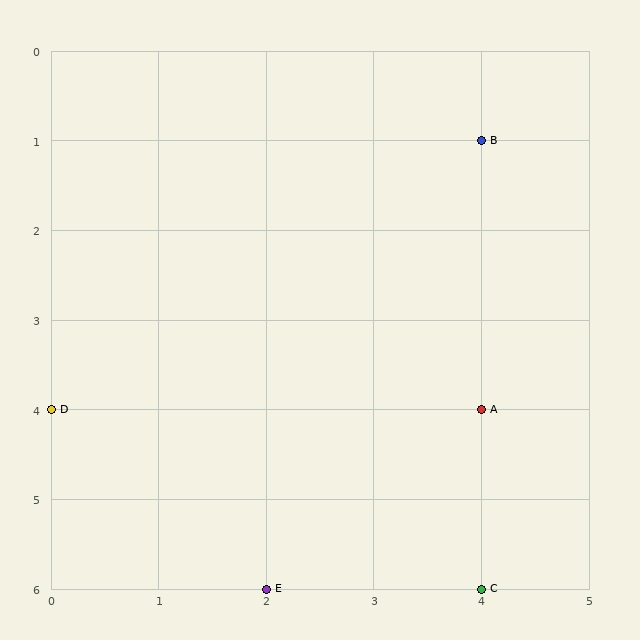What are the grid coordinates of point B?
Point B is at grid coordinates (4, 1).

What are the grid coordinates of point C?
Point C is at grid coordinates (4, 6).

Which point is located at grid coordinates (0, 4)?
Point D is at (0, 4).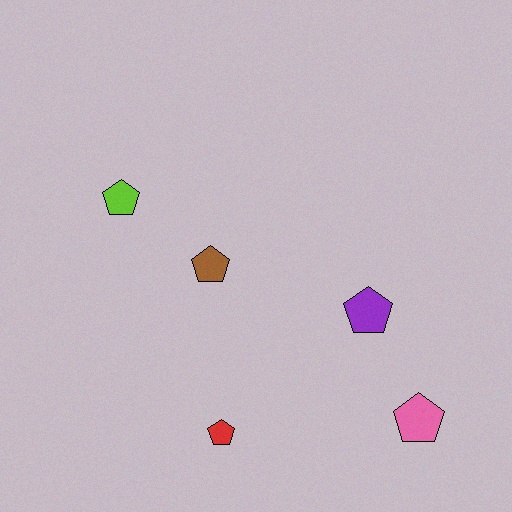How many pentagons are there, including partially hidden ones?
There are 5 pentagons.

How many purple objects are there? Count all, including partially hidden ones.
There is 1 purple object.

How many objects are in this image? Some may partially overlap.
There are 5 objects.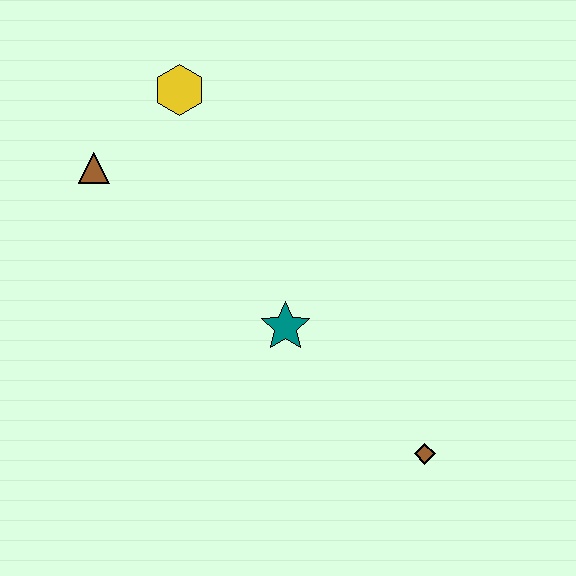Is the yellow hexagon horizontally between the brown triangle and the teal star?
Yes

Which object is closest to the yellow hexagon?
The brown triangle is closest to the yellow hexagon.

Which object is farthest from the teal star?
The yellow hexagon is farthest from the teal star.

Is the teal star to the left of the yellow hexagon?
No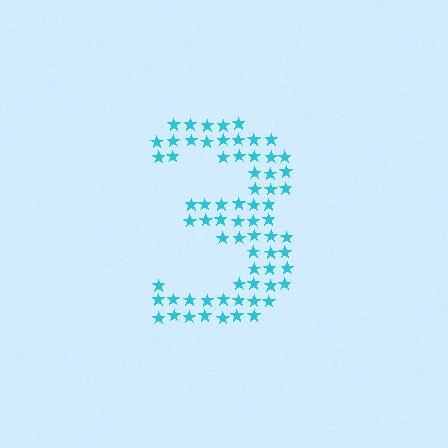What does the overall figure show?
The overall figure shows the digit 3.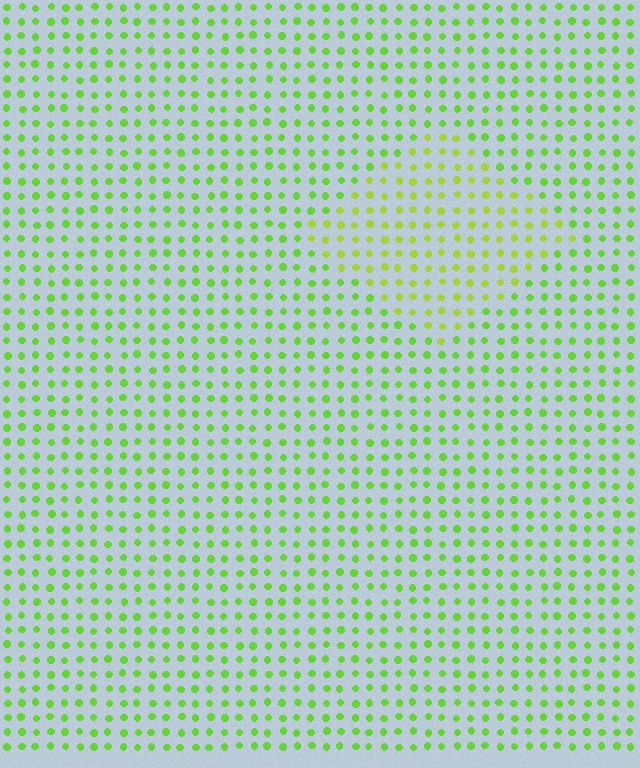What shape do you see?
I see a diamond.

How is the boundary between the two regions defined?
The boundary is defined purely by a slight shift in hue (about 23 degrees). Spacing, size, and orientation are identical on both sides.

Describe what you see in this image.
The image is filled with small lime elements in a uniform arrangement. A diamond-shaped region is visible where the elements are tinted to a slightly different hue, forming a subtle color boundary.